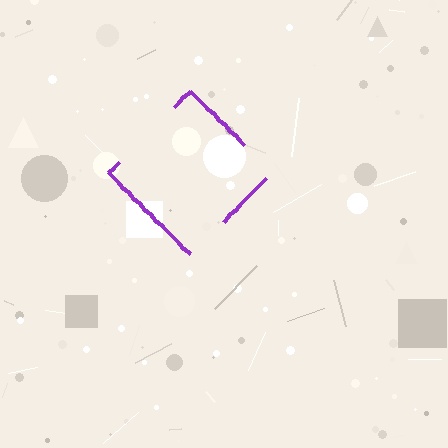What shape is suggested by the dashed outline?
The dashed outline suggests a diamond.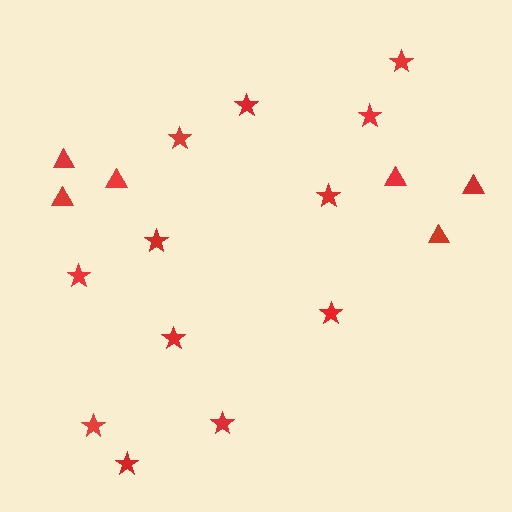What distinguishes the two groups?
There are 2 groups: one group of stars (12) and one group of triangles (6).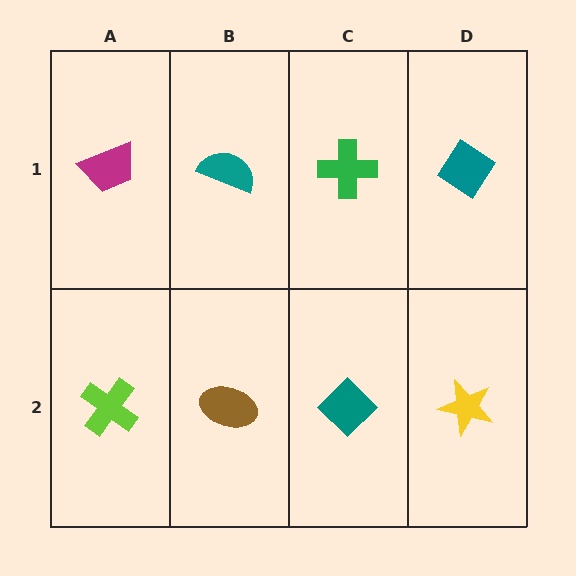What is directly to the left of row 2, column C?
A brown ellipse.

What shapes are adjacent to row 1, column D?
A yellow star (row 2, column D), a green cross (row 1, column C).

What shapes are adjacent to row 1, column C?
A teal diamond (row 2, column C), a teal semicircle (row 1, column B), a teal diamond (row 1, column D).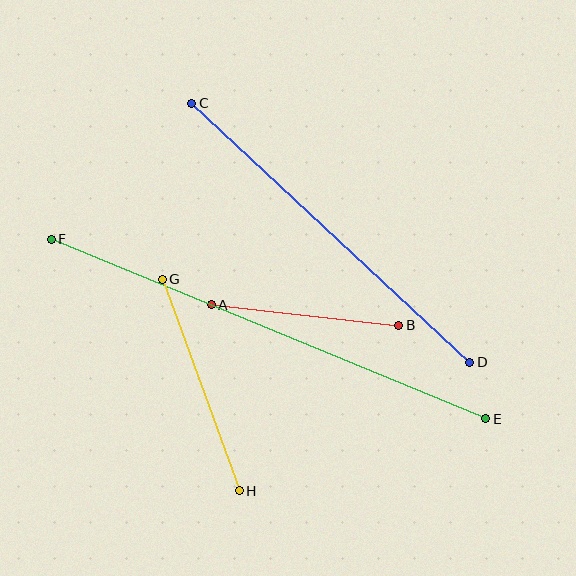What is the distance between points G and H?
The distance is approximately 225 pixels.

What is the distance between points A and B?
The distance is approximately 189 pixels.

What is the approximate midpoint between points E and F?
The midpoint is at approximately (269, 329) pixels.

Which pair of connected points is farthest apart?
Points E and F are farthest apart.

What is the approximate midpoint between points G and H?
The midpoint is at approximately (201, 385) pixels.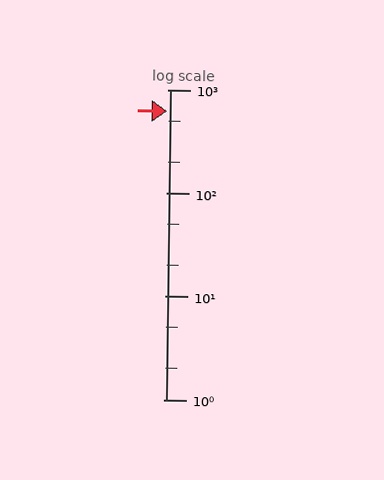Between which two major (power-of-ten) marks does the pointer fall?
The pointer is between 100 and 1000.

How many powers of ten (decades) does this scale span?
The scale spans 3 decades, from 1 to 1000.